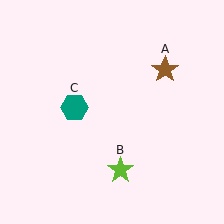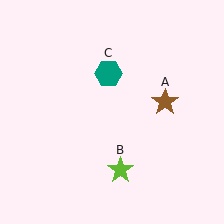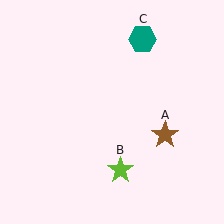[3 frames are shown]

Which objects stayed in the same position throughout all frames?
Lime star (object B) remained stationary.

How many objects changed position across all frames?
2 objects changed position: brown star (object A), teal hexagon (object C).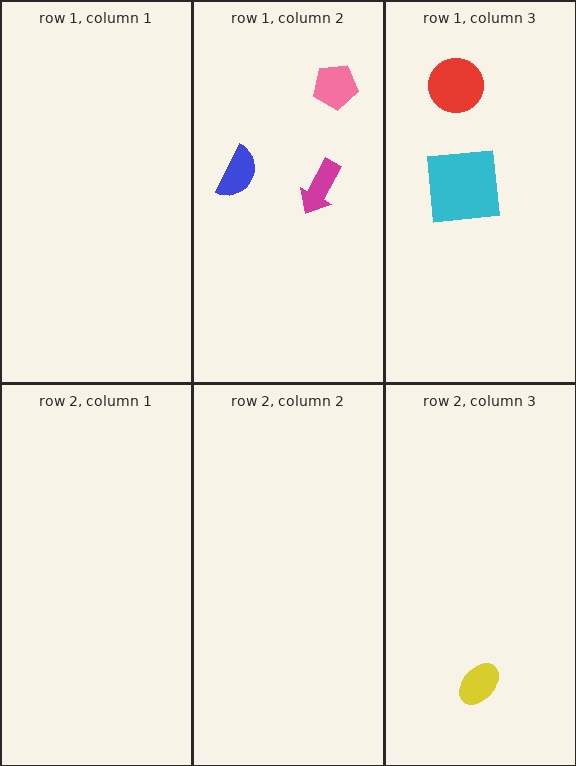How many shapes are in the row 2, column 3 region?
1.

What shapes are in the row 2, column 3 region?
The yellow ellipse.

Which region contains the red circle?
The row 1, column 3 region.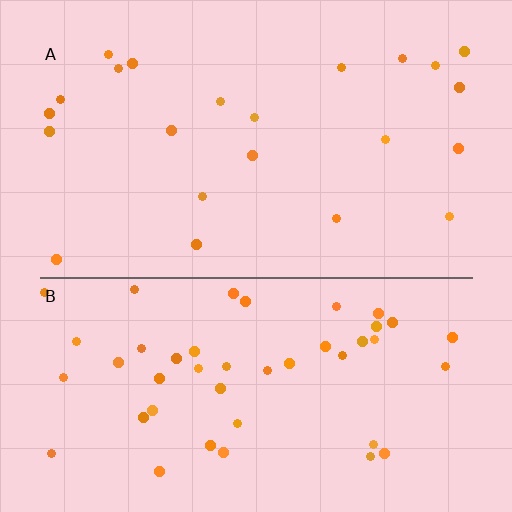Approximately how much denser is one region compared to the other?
Approximately 2.0× — region B over region A.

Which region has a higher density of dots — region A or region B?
B (the bottom).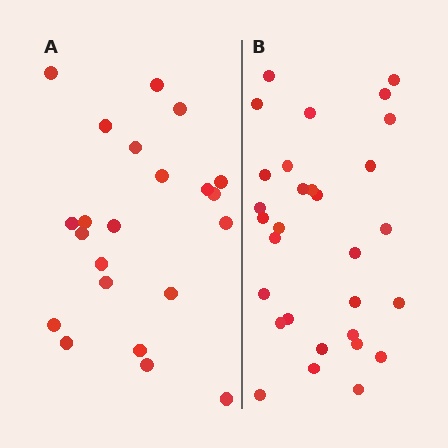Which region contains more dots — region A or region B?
Region B (the right region) has more dots.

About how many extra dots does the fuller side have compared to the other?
Region B has roughly 8 or so more dots than region A.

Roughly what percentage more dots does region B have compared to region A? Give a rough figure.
About 35% more.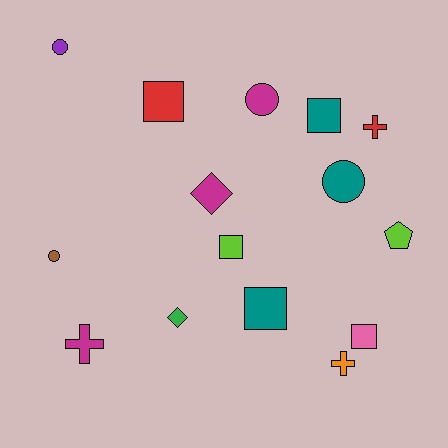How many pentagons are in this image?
There is 1 pentagon.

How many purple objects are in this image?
There is 1 purple object.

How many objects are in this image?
There are 15 objects.